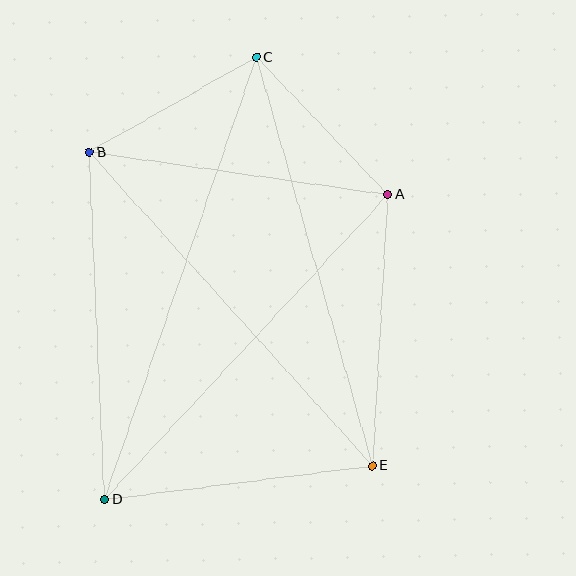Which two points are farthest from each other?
Points C and D are farthest from each other.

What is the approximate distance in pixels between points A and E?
The distance between A and E is approximately 272 pixels.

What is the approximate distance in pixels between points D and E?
The distance between D and E is approximately 270 pixels.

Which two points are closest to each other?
Points A and C are closest to each other.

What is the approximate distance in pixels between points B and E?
The distance between B and E is approximately 422 pixels.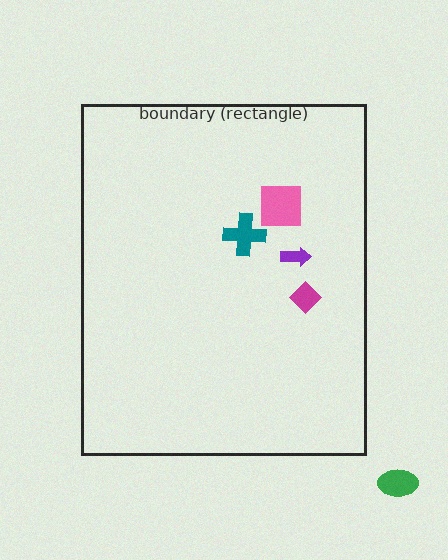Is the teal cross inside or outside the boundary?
Inside.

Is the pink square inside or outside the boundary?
Inside.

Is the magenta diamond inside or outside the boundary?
Inside.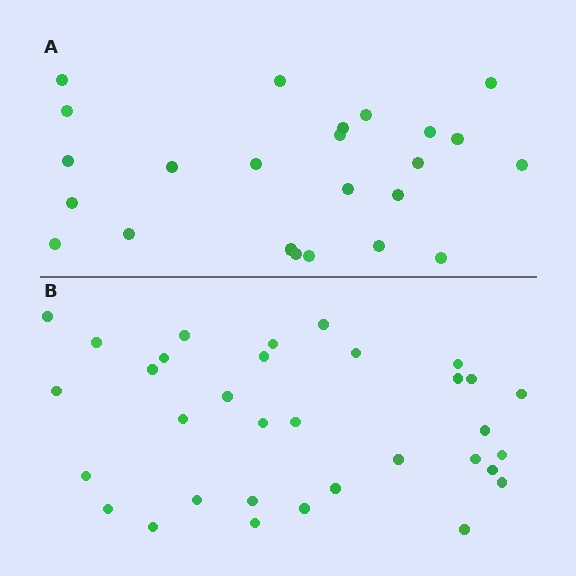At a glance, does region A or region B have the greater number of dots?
Region B (the bottom region) has more dots.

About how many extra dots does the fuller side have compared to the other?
Region B has roughly 8 or so more dots than region A.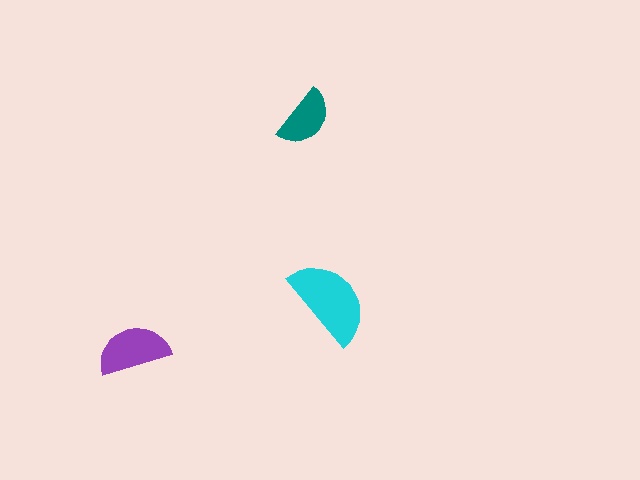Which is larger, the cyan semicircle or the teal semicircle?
The cyan one.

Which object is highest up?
The teal semicircle is topmost.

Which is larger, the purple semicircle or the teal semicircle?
The purple one.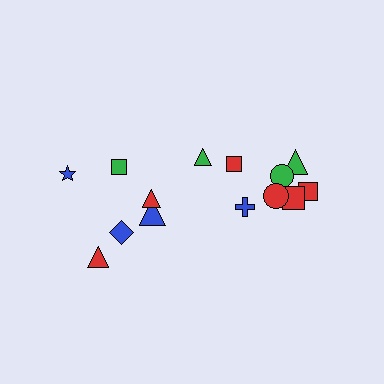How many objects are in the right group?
There are 8 objects.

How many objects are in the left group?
There are 6 objects.